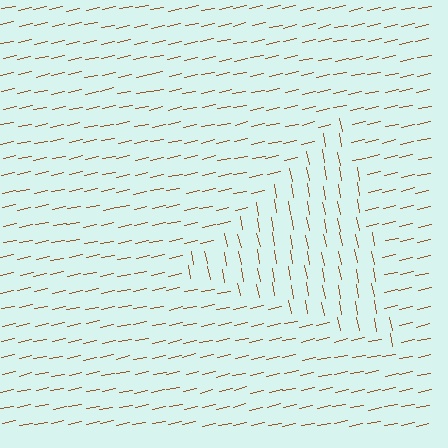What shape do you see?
I see a triangle.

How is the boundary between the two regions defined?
The boundary is defined purely by a change in line orientation (approximately 89 degrees difference). All lines are the same color and thickness.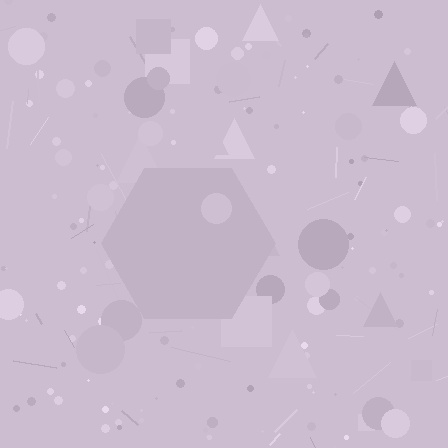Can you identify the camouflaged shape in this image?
The camouflaged shape is a hexagon.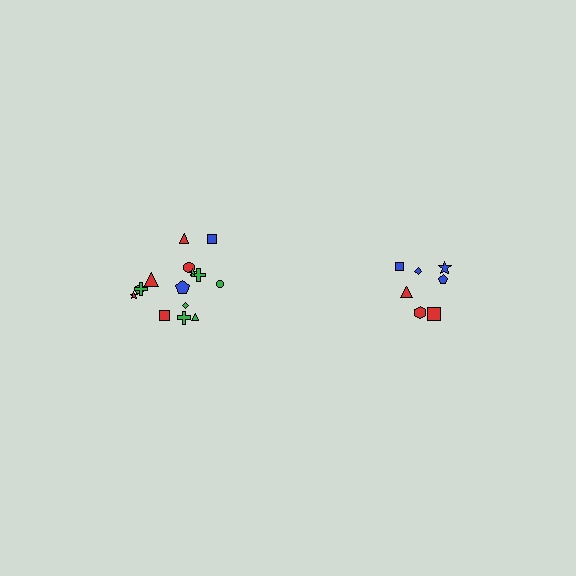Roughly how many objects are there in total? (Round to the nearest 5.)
Roughly 20 objects in total.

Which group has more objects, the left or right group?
The left group.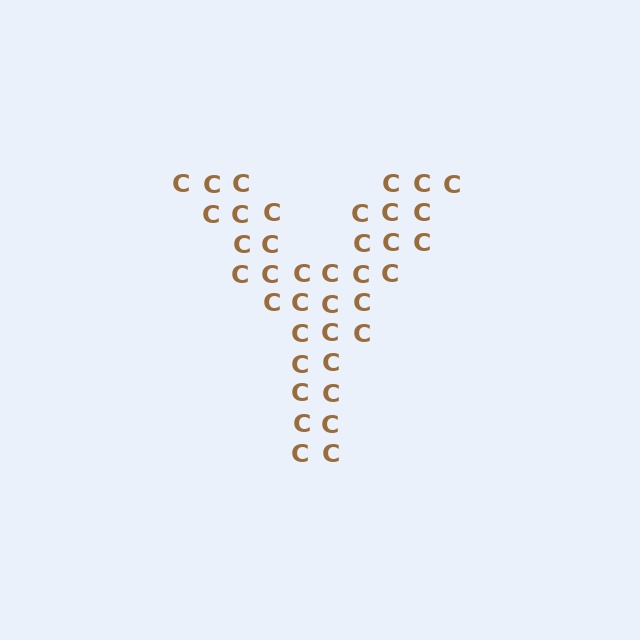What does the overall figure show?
The overall figure shows the letter Y.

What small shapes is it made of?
It is made of small letter C's.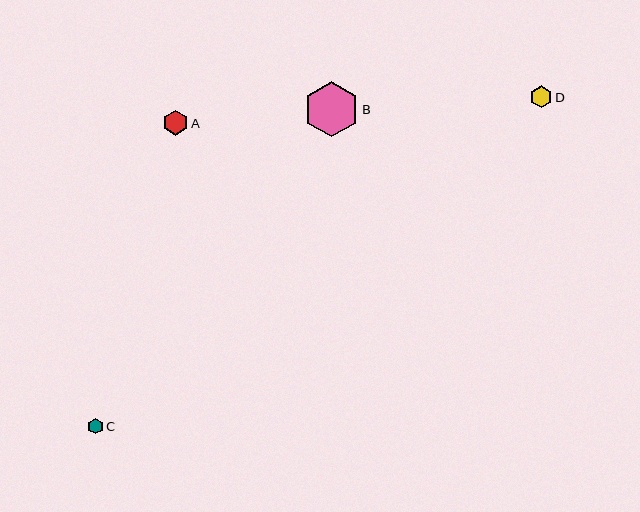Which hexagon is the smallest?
Hexagon C is the smallest with a size of approximately 15 pixels.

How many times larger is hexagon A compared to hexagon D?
Hexagon A is approximately 1.1 times the size of hexagon D.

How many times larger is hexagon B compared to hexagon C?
Hexagon B is approximately 3.6 times the size of hexagon C.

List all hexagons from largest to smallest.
From largest to smallest: B, A, D, C.